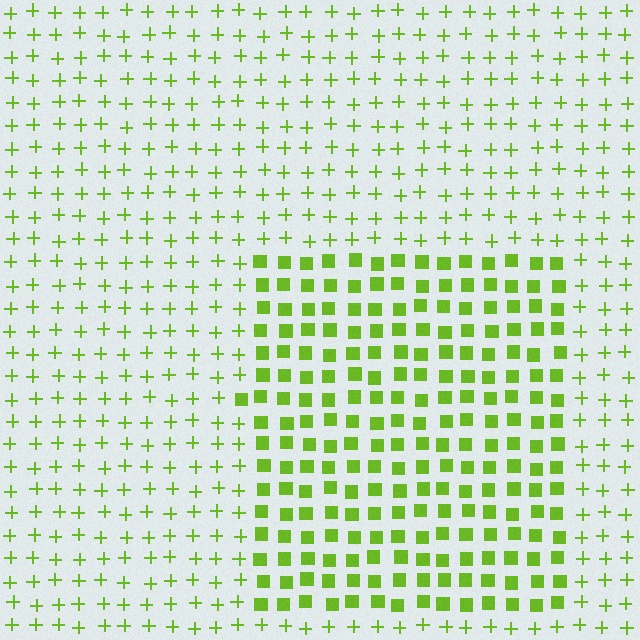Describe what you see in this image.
The image is filled with small lime elements arranged in a uniform grid. A rectangle-shaped region contains squares, while the surrounding area contains plus signs. The boundary is defined purely by the change in element shape.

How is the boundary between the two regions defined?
The boundary is defined by a change in element shape: squares inside vs. plus signs outside. All elements share the same color and spacing.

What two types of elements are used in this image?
The image uses squares inside the rectangle region and plus signs outside it.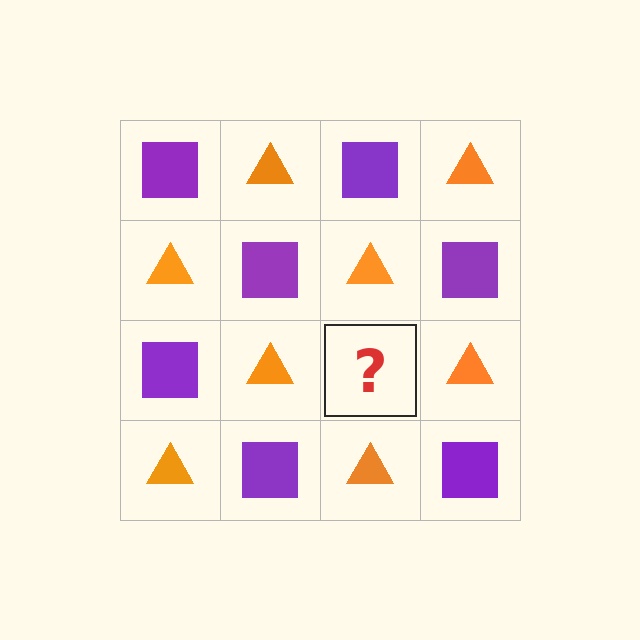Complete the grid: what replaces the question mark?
The question mark should be replaced with a purple square.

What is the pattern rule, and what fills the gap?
The rule is that it alternates purple square and orange triangle in a checkerboard pattern. The gap should be filled with a purple square.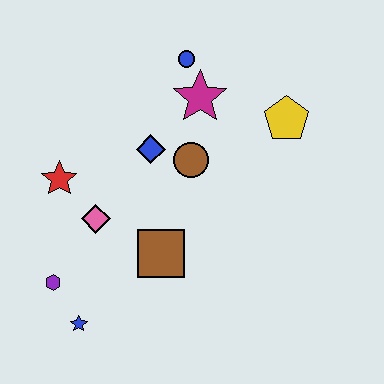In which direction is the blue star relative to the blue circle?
The blue star is below the blue circle.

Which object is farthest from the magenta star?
The blue star is farthest from the magenta star.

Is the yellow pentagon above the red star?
Yes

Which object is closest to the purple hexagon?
The blue star is closest to the purple hexagon.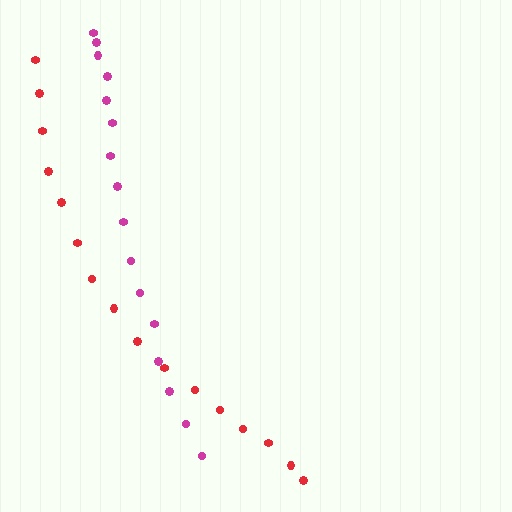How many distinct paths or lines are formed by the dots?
There are 2 distinct paths.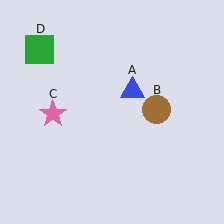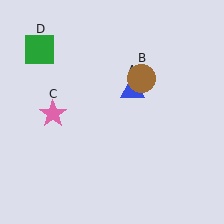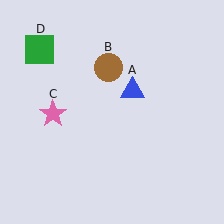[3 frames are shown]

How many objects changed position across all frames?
1 object changed position: brown circle (object B).